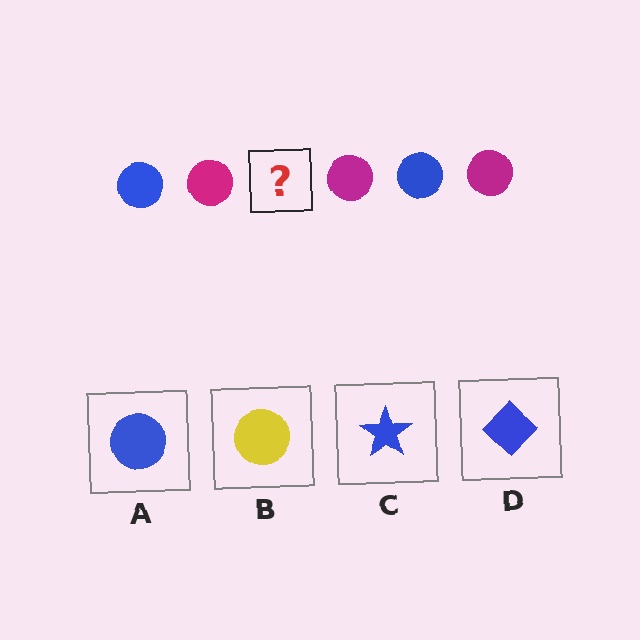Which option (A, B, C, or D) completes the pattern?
A.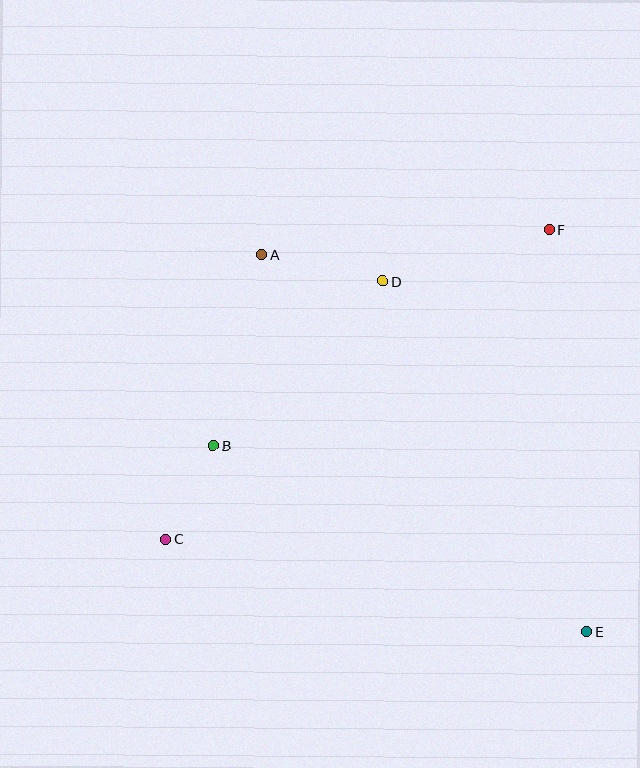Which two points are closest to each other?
Points B and C are closest to each other.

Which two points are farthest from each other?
Points A and E are farthest from each other.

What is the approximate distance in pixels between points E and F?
The distance between E and F is approximately 404 pixels.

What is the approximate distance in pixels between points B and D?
The distance between B and D is approximately 236 pixels.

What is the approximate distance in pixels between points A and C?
The distance between A and C is approximately 301 pixels.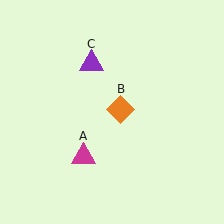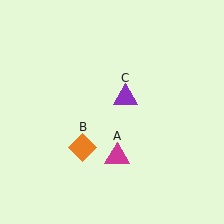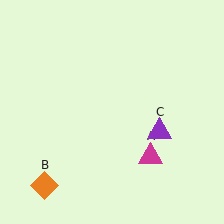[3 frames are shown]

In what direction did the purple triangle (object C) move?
The purple triangle (object C) moved down and to the right.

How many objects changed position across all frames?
3 objects changed position: magenta triangle (object A), orange diamond (object B), purple triangle (object C).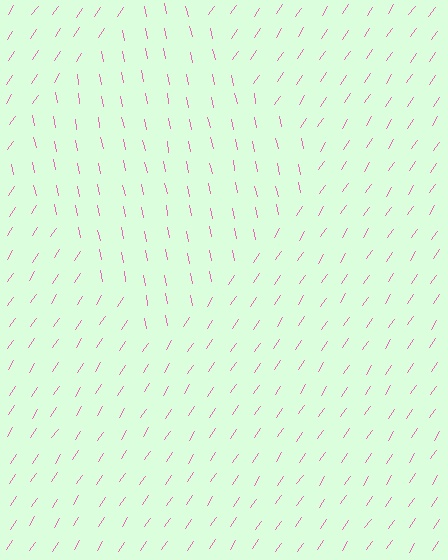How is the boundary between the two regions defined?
The boundary is defined purely by a change in line orientation (approximately 45 degrees difference). All lines are the same color and thickness.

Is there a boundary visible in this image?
Yes, there is a texture boundary formed by a change in line orientation.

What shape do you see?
I see a diamond.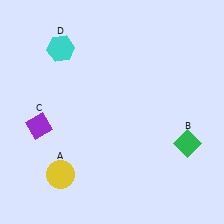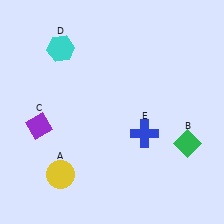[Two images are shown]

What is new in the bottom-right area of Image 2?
A blue cross (E) was added in the bottom-right area of Image 2.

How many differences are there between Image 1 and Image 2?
There is 1 difference between the two images.